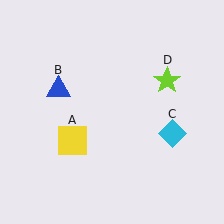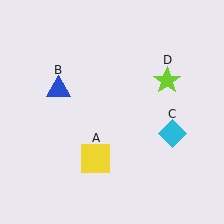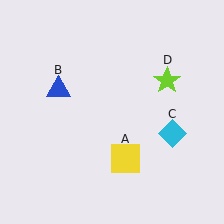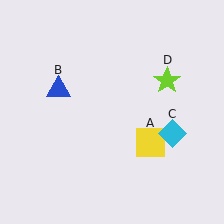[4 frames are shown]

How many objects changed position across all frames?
1 object changed position: yellow square (object A).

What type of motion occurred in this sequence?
The yellow square (object A) rotated counterclockwise around the center of the scene.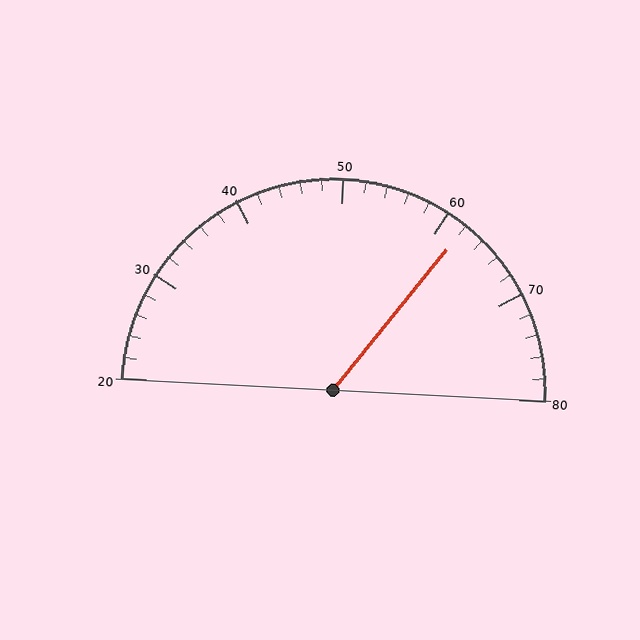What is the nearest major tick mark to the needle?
The nearest major tick mark is 60.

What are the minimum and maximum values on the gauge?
The gauge ranges from 20 to 80.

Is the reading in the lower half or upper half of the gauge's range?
The reading is in the upper half of the range (20 to 80).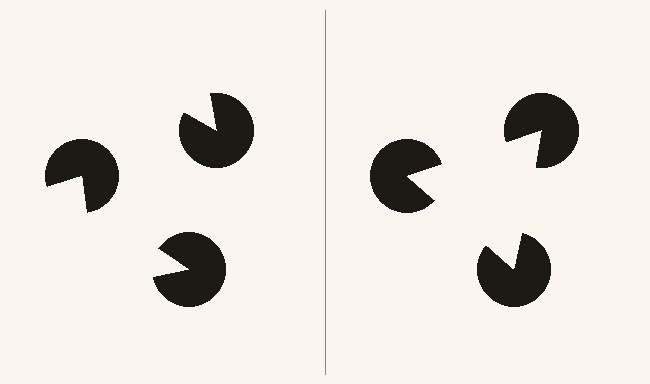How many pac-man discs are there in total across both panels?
6 — 3 on each side.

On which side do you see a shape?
An illusory triangle appears on the right side. On the left side the wedge cuts are rotated, so no coherent shape forms.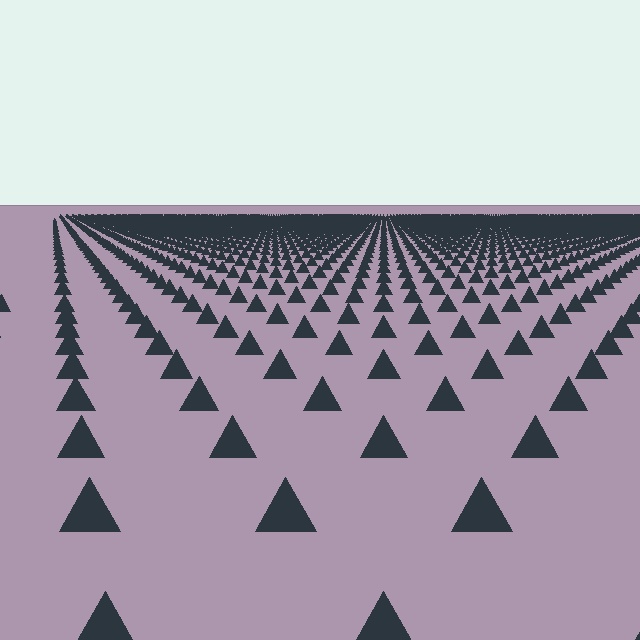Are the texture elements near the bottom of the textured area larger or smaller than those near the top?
Larger. Near the bottom, elements are closer to the viewer and appear at a bigger on-screen size.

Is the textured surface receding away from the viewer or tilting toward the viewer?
The surface is receding away from the viewer. Texture elements get smaller and denser toward the top.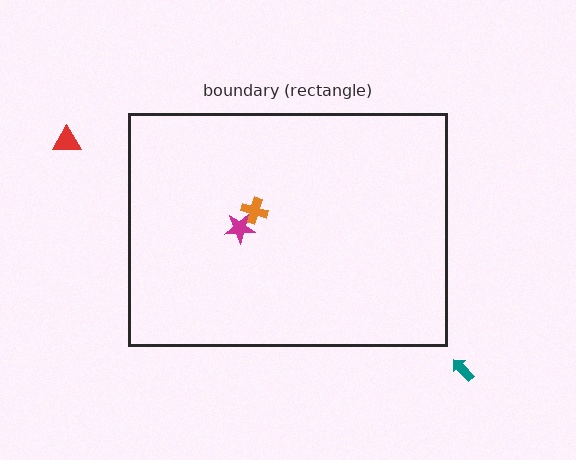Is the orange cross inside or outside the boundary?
Inside.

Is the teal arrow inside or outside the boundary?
Outside.